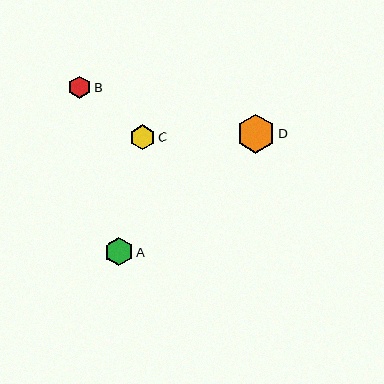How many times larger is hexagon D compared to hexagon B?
Hexagon D is approximately 1.7 times the size of hexagon B.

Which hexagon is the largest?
Hexagon D is the largest with a size of approximately 39 pixels.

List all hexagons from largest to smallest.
From largest to smallest: D, A, C, B.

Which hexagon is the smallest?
Hexagon B is the smallest with a size of approximately 22 pixels.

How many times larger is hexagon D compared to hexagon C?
Hexagon D is approximately 1.6 times the size of hexagon C.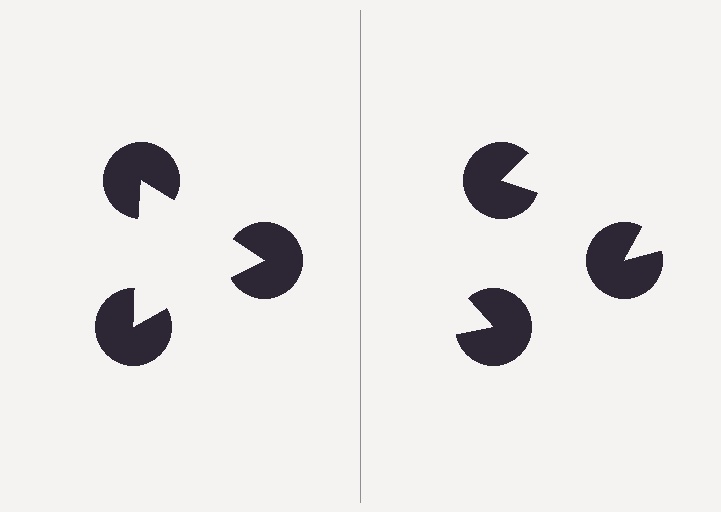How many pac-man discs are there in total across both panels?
6 — 3 on each side.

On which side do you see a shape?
An illusory triangle appears on the left side. On the right side the wedge cuts are rotated, so no coherent shape forms.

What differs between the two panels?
The pac-man discs are positioned identically on both sides; only the wedge orientations differ. On the left they align to a triangle; on the right they are misaligned.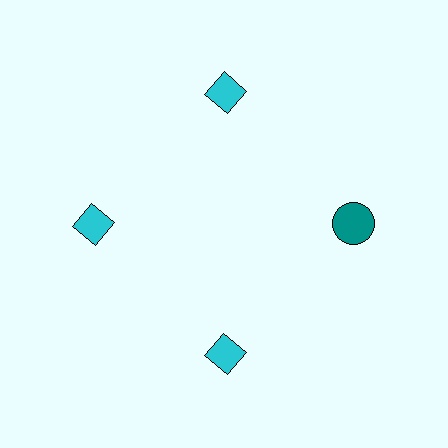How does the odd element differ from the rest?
It differs in both color (teal instead of cyan) and shape (circle instead of diamond).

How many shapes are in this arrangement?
There are 4 shapes arranged in a ring pattern.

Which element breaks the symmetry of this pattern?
The teal circle at roughly the 3 o'clock position breaks the symmetry. All other shapes are cyan diamonds.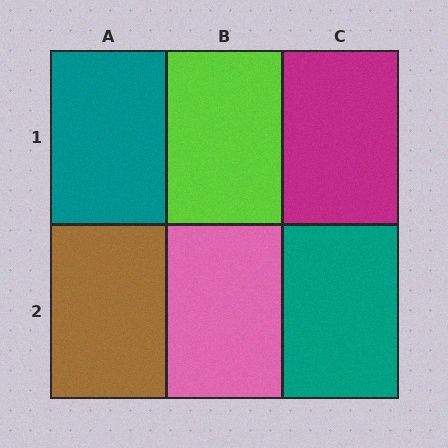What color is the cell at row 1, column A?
Teal.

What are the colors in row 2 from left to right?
Brown, pink, teal.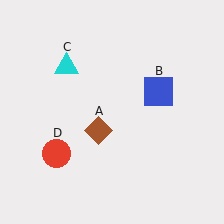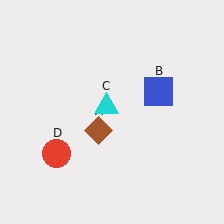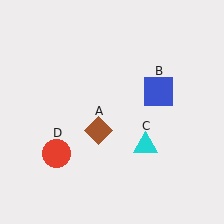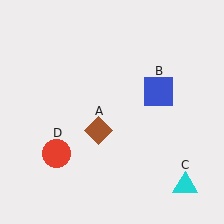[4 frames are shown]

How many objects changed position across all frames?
1 object changed position: cyan triangle (object C).